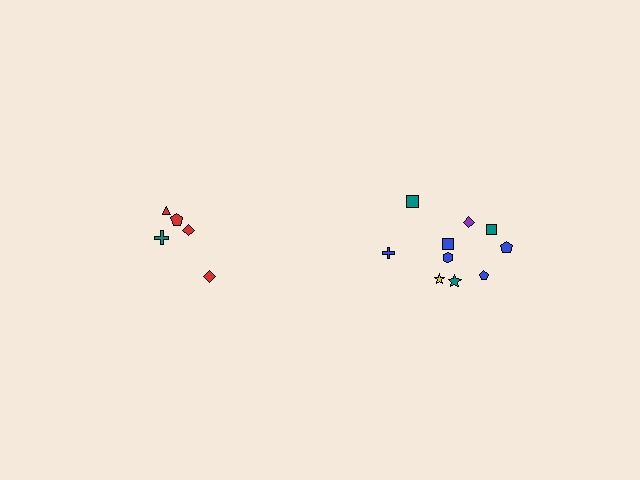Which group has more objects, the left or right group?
The right group.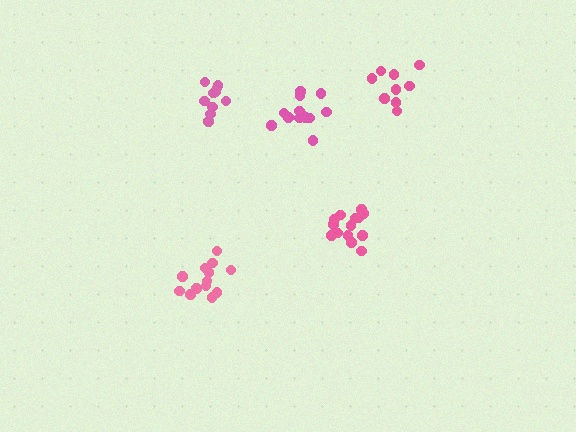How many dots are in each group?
Group 1: 13 dots, Group 2: 10 dots, Group 3: 9 dots, Group 4: 15 dots, Group 5: 13 dots (60 total).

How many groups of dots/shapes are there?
There are 5 groups.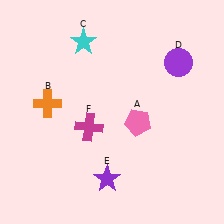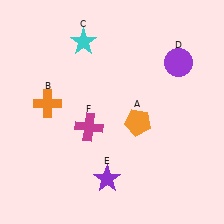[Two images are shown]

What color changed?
The pentagon (A) changed from pink in Image 1 to orange in Image 2.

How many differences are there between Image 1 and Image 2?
There is 1 difference between the two images.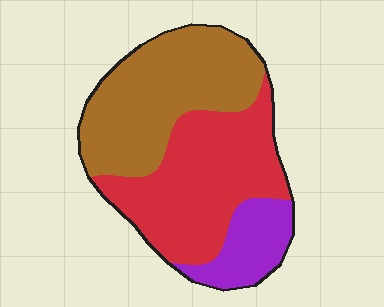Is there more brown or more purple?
Brown.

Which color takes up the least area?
Purple, at roughly 15%.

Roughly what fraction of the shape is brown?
Brown takes up about two fifths (2/5) of the shape.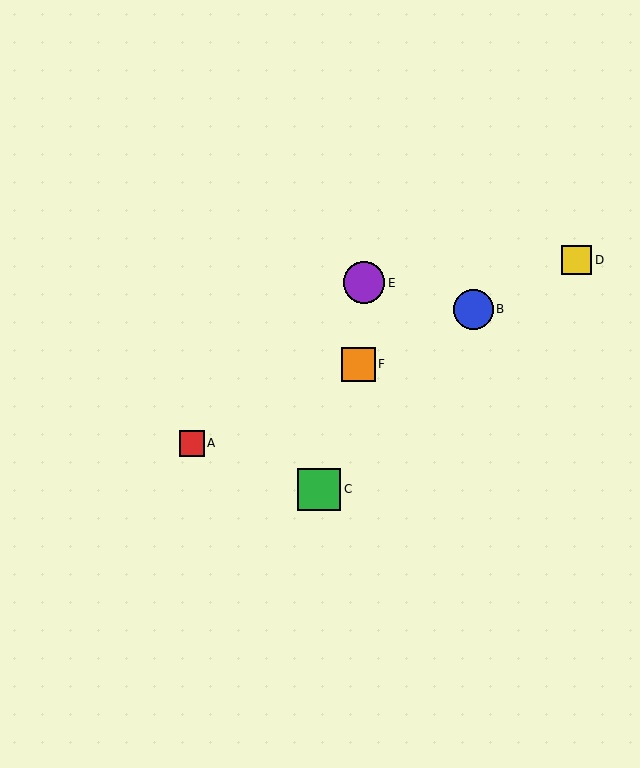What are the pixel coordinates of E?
Object E is at (364, 283).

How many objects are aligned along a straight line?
4 objects (A, B, D, F) are aligned along a straight line.